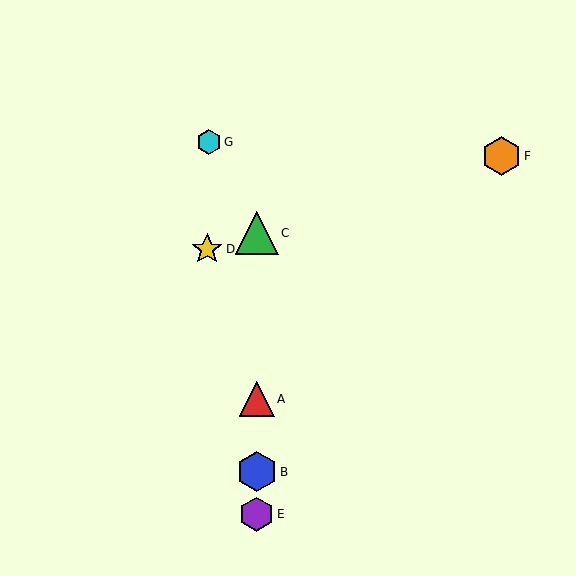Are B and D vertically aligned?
No, B is at x≈257 and D is at x≈207.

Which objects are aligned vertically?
Objects A, B, C, E are aligned vertically.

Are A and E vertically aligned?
Yes, both are at x≈257.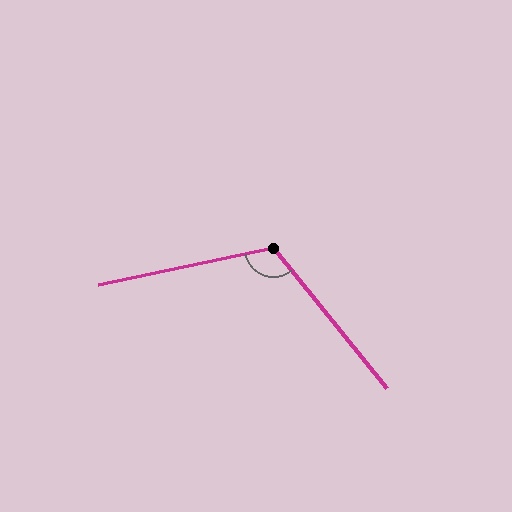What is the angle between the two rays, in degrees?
Approximately 117 degrees.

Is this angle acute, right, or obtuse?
It is obtuse.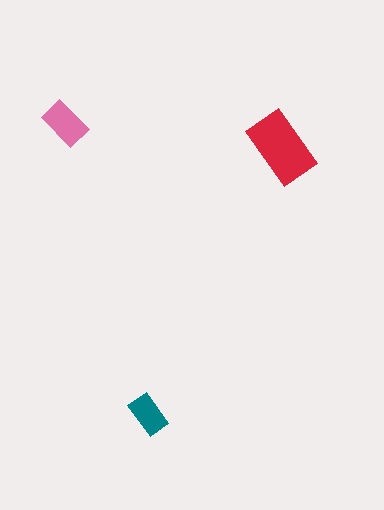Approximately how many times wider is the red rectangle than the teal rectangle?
About 2 times wider.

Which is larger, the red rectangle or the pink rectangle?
The red one.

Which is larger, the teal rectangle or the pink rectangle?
The pink one.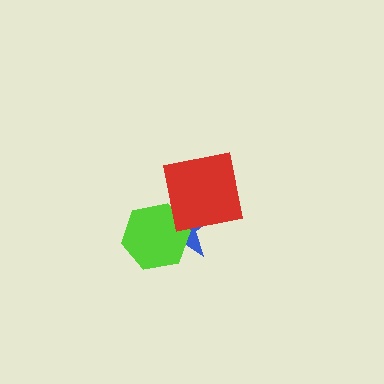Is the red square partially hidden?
No, no other shape covers it.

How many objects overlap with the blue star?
2 objects overlap with the blue star.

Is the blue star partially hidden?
Yes, it is partially covered by another shape.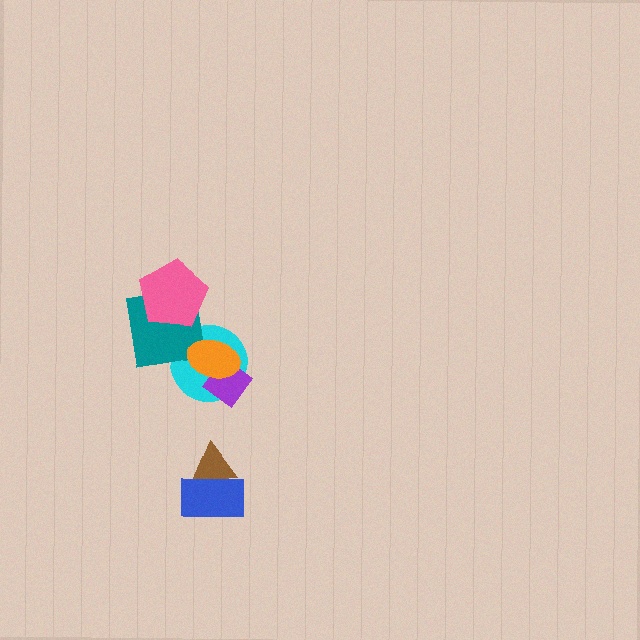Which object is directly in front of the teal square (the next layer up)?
The pink pentagon is directly in front of the teal square.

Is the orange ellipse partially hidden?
No, no other shape covers it.